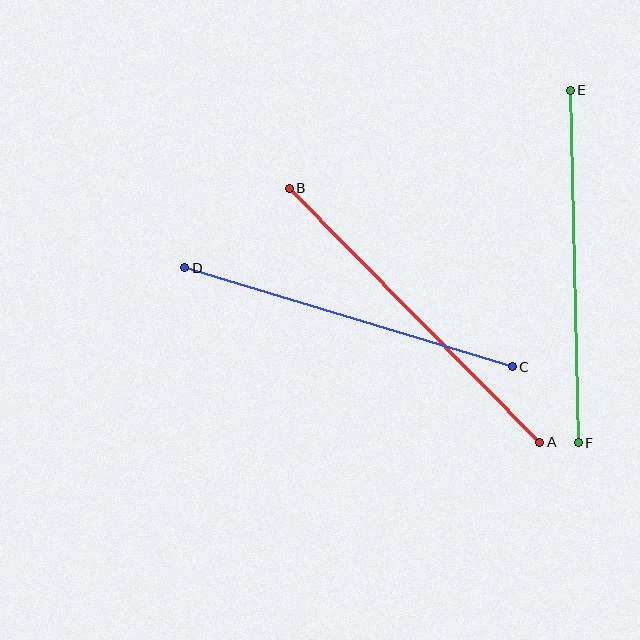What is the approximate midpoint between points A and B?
The midpoint is at approximately (415, 315) pixels.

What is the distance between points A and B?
The distance is approximately 357 pixels.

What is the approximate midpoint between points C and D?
The midpoint is at approximately (348, 317) pixels.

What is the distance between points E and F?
The distance is approximately 352 pixels.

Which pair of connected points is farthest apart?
Points A and B are farthest apart.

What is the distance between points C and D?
The distance is approximately 343 pixels.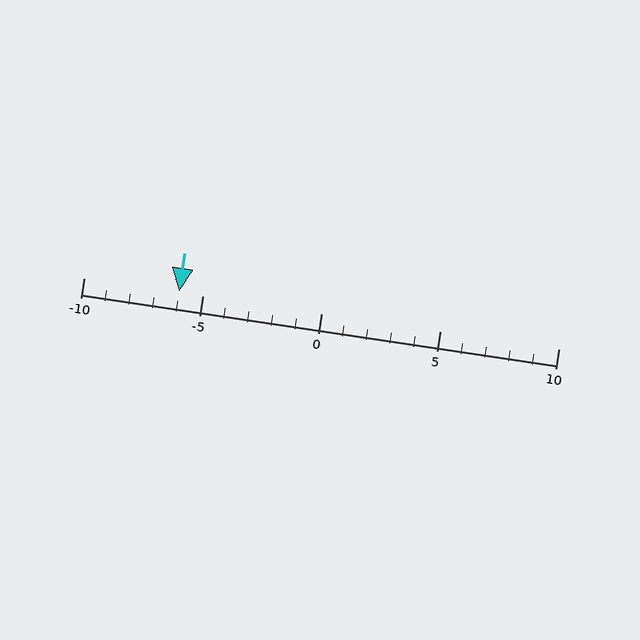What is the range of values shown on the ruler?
The ruler shows values from -10 to 10.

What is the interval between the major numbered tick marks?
The major tick marks are spaced 5 units apart.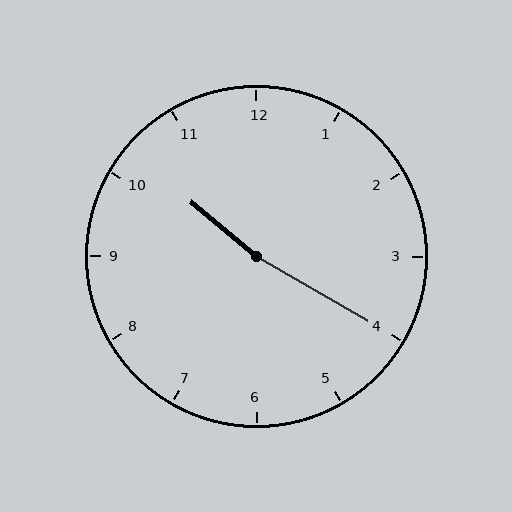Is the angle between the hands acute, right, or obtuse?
It is obtuse.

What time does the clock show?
10:20.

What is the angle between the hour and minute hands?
Approximately 170 degrees.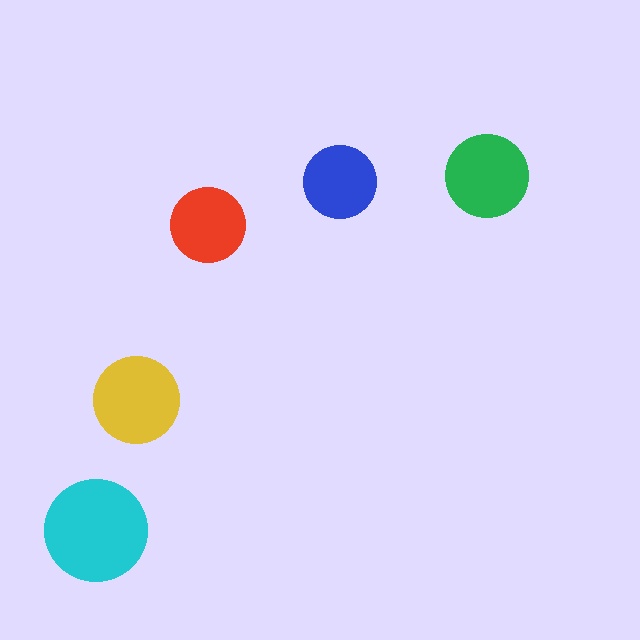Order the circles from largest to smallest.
the cyan one, the yellow one, the green one, the red one, the blue one.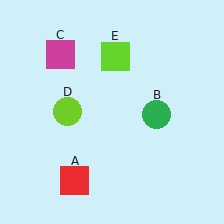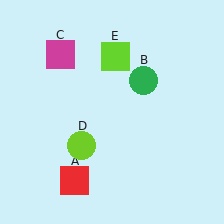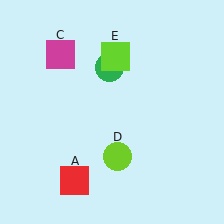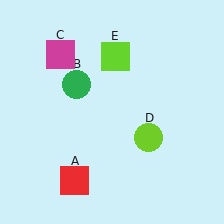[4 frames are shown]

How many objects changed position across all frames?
2 objects changed position: green circle (object B), lime circle (object D).